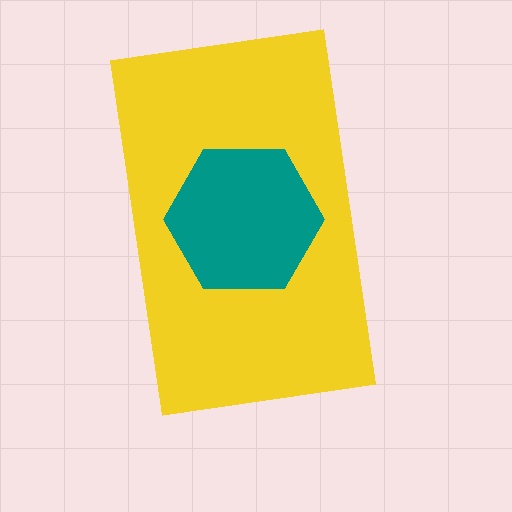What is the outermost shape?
The yellow rectangle.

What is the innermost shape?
The teal hexagon.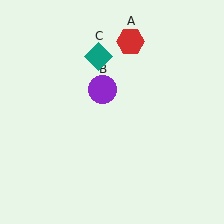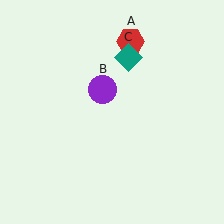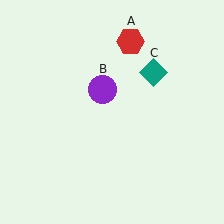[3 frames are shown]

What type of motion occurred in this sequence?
The teal diamond (object C) rotated clockwise around the center of the scene.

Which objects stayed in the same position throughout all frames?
Red hexagon (object A) and purple circle (object B) remained stationary.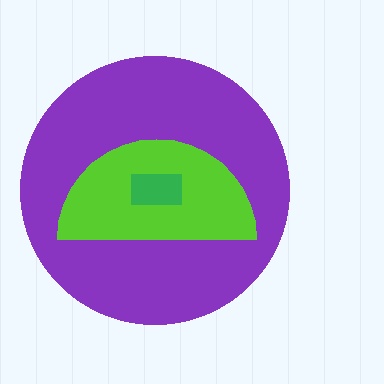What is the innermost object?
The green rectangle.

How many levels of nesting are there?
3.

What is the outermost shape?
The purple circle.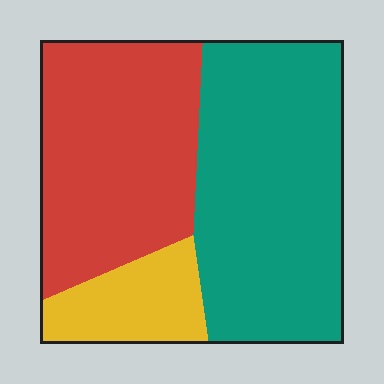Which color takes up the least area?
Yellow, at roughly 15%.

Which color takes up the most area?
Teal, at roughly 50%.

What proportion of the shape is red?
Red covers roughly 40% of the shape.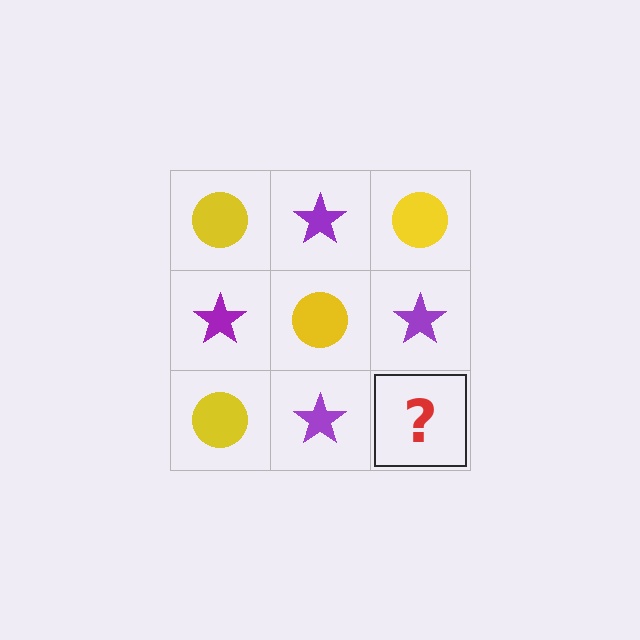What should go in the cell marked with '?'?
The missing cell should contain a yellow circle.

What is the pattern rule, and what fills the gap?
The rule is that it alternates yellow circle and purple star in a checkerboard pattern. The gap should be filled with a yellow circle.